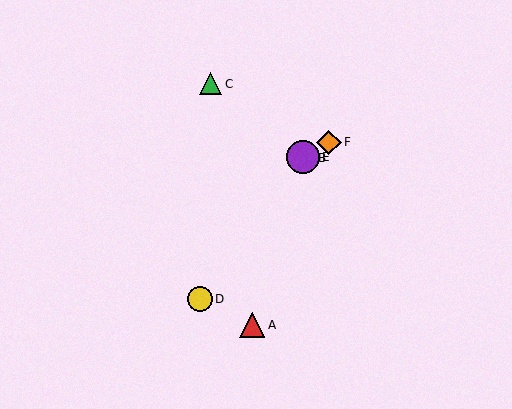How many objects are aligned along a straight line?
3 objects (B, E, F) are aligned along a straight line.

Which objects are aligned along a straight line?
Objects B, E, F are aligned along a straight line.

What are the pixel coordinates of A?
Object A is at (252, 325).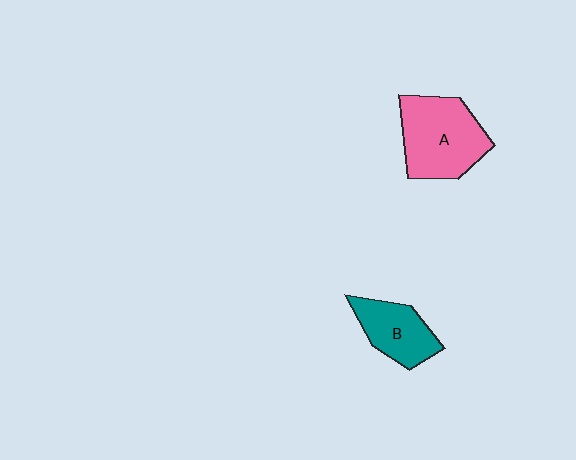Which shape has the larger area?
Shape A (pink).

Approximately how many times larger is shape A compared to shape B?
Approximately 1.6 times.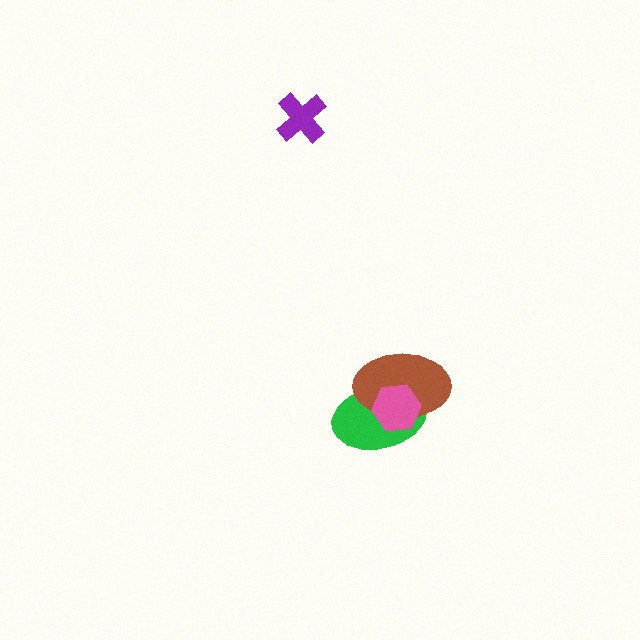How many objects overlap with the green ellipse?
2 objects overlap with the green ellipse.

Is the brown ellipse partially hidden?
Yes, it is partially covered by another shape.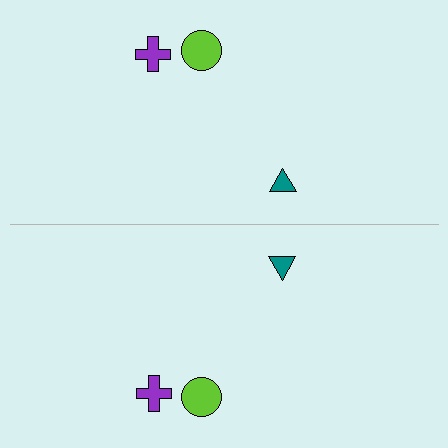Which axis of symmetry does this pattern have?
The pattern has a horizontal axis of symmetry running through the center of the image.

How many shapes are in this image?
There are 6 shapes in this image.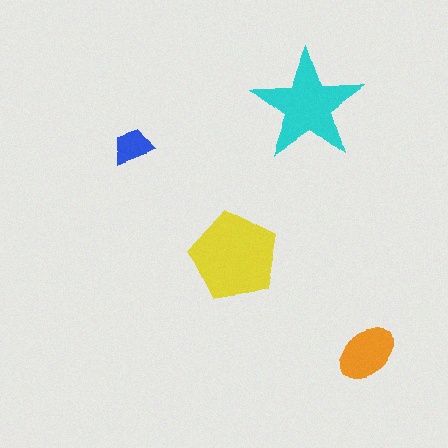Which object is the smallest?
The blue trapezoid.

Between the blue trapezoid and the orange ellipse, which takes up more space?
The orange ellipse.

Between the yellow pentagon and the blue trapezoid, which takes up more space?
The yellow pentagon.